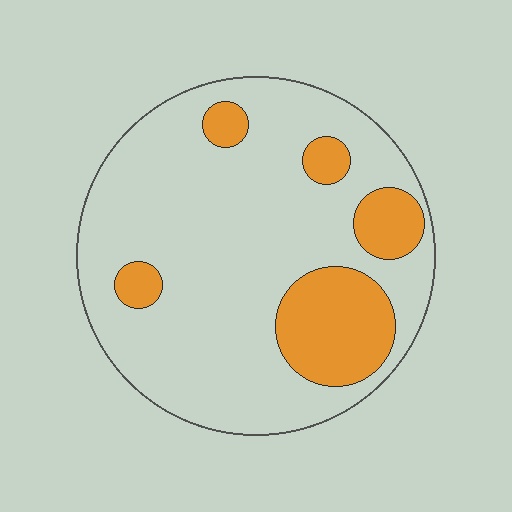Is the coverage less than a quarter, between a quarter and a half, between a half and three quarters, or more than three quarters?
Less than a quarter.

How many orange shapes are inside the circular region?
5.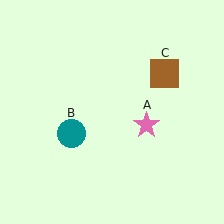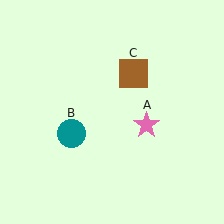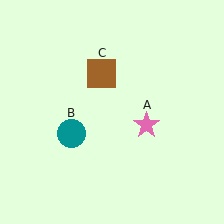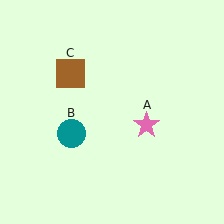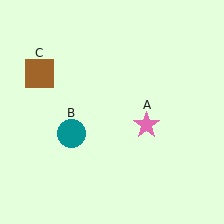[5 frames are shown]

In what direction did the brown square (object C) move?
The brown square (object C) moved left.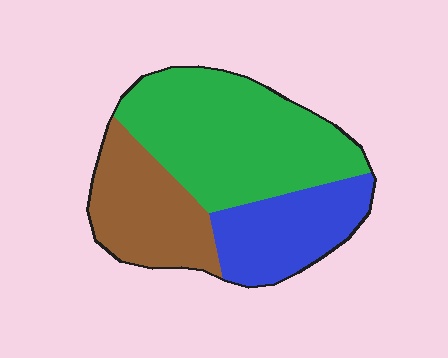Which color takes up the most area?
Green, at roughly 50%.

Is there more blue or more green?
Green.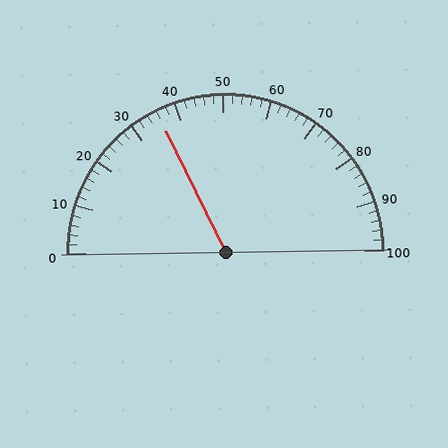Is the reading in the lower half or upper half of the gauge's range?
The reading is in the lower half of the range (0 to 100).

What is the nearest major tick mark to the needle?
The nearest major tick mark is 40.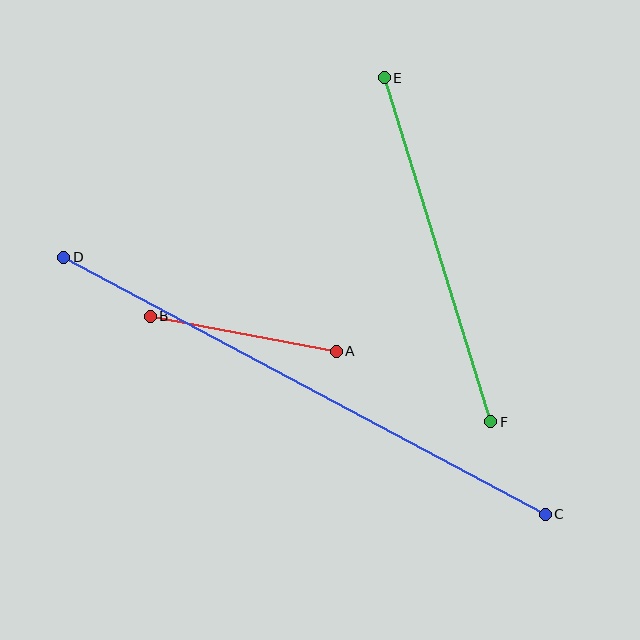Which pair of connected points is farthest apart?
Points C and D are farthest apart.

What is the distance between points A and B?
The distance is approximately 189 pixels.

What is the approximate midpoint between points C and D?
The midpoint is at approximately (305, 386) pixels.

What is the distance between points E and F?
The distance is approximately 360 pixels.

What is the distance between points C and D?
The distance is approximately 546 pixels.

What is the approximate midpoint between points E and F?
The midpoint is at approximately (438, 250) pixels.